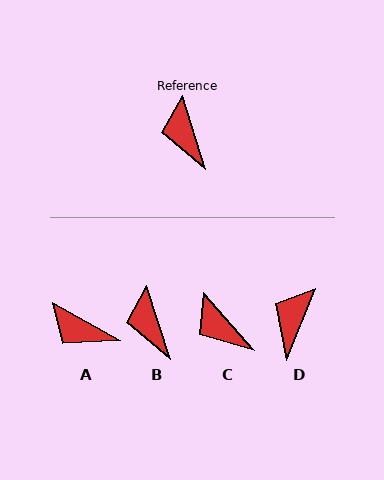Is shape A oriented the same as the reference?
No, it is off by about 43 degrees.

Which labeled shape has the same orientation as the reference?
B.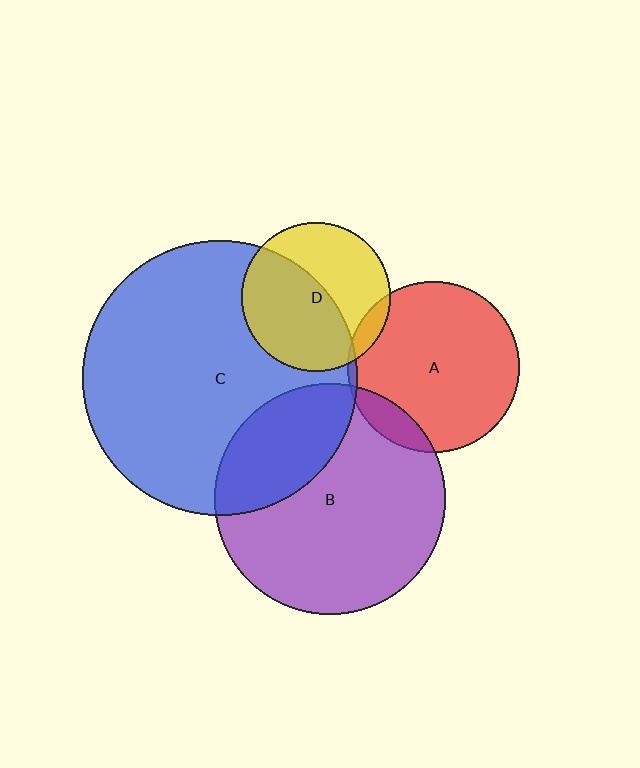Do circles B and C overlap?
Yes.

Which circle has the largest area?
Circle C (blue).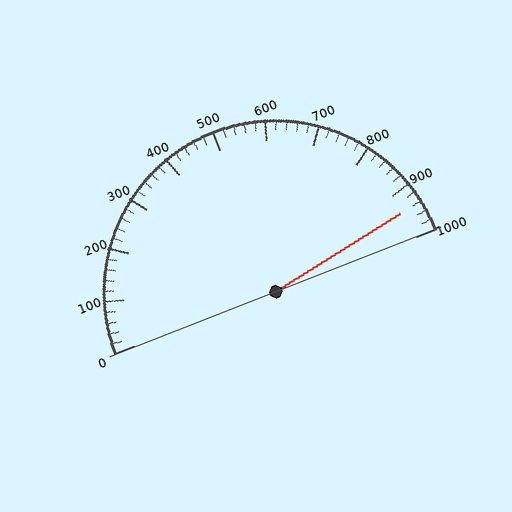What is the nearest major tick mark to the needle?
The nearest major tick mark is 900.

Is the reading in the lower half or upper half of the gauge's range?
The reading is in the upper half of the range (0 to 1000).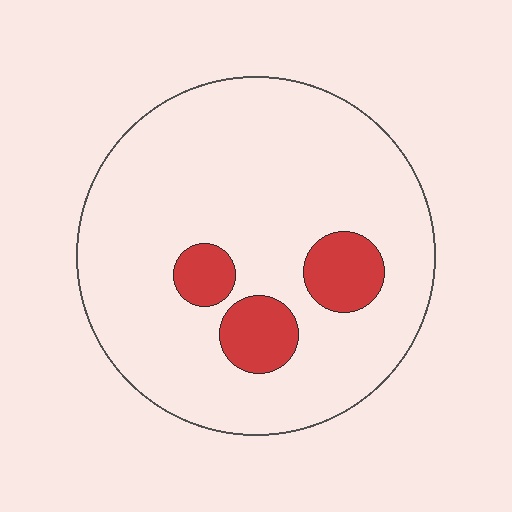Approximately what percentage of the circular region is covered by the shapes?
Approximately 15%.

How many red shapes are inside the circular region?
3.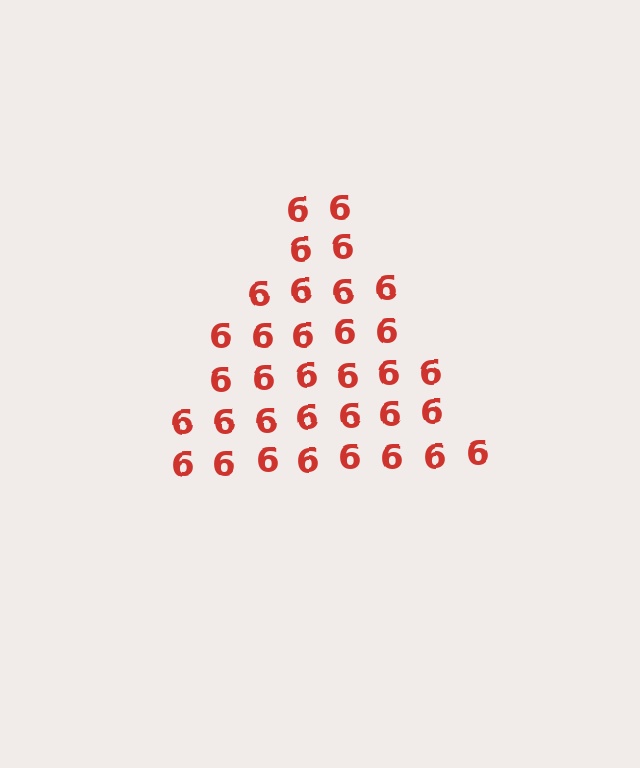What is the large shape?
The large shape is a triangle.